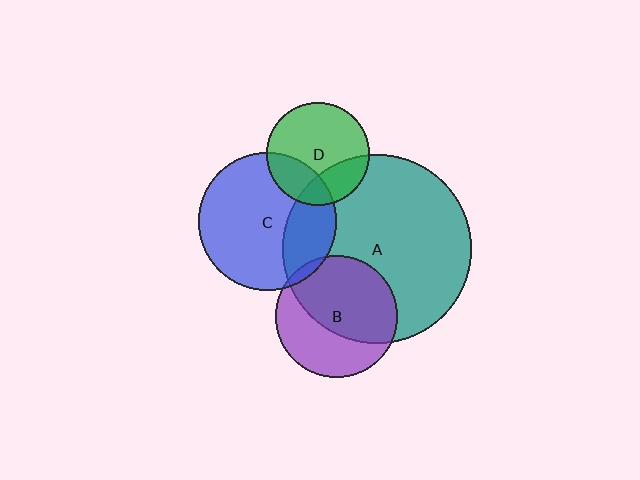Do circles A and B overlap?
Yes.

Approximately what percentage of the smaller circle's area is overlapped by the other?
Approximately 60%.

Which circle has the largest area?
Circle A (teal).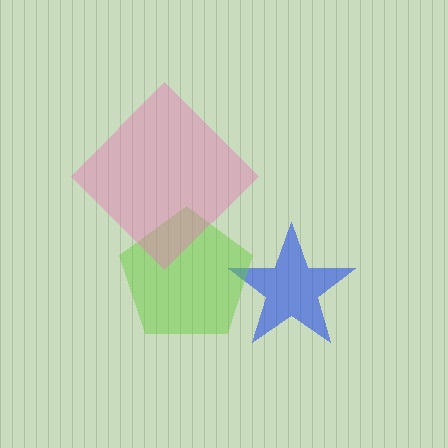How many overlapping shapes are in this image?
There are 3 overlapping shapes in the image.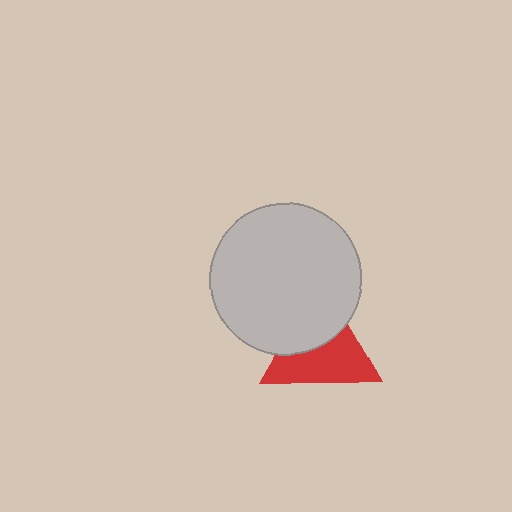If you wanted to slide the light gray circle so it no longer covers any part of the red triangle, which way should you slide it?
Slide it up — that is the most direct way to separate the two shapes.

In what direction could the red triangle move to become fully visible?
The red triangle could move down. That would shift it out from behind the light gray circle entirely.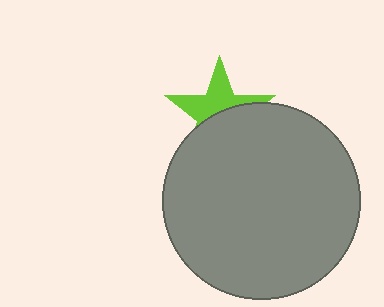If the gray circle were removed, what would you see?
You would see the complete lime star.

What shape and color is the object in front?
The object in front is a gray circle.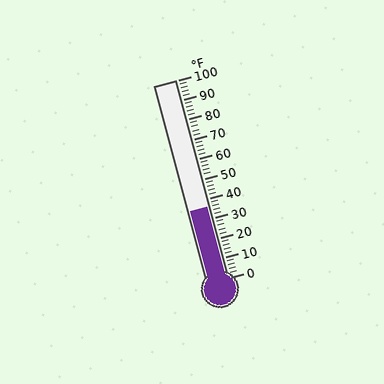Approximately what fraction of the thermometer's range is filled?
The thermometer is filled to approximately 35% of its range.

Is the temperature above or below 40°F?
The temperature is below 40°F.